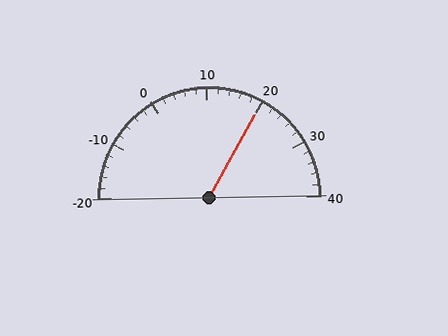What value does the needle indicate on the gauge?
The needle indicates approximately 20.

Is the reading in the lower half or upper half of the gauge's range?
The reading is in the upper half of the range (-20 to 40).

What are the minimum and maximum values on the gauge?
The gauge ranges from -20 to 40.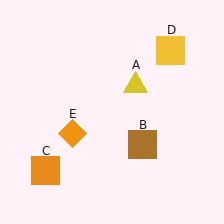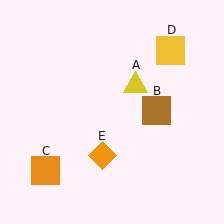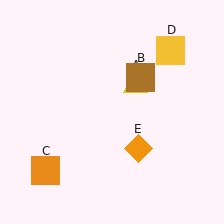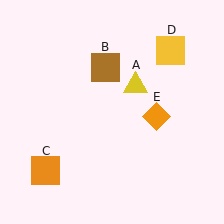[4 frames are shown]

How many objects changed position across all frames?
2 objects changed position: brown square (object B), orange diamond (object E).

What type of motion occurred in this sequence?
The brown square (object B), orange diamond (object E) rotated counterclockwise around the center of the scene.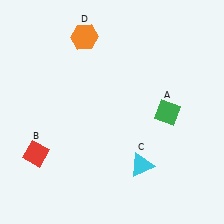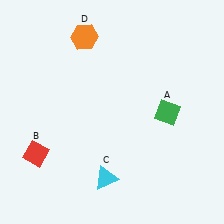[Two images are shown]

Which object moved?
The cyan triangle (C) moved left.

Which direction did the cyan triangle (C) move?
The cyan triangle (C) moved left.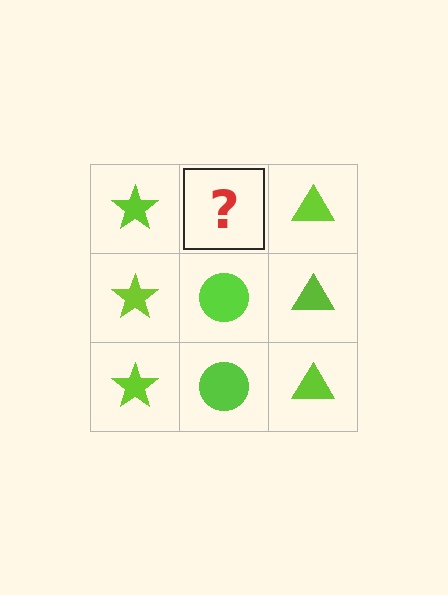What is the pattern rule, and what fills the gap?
The rule is that each column has a consistent shape. The gap should be filled with a lime circle.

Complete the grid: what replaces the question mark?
The question mark should be replaced with a lime circle.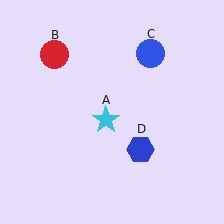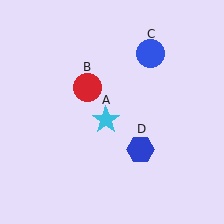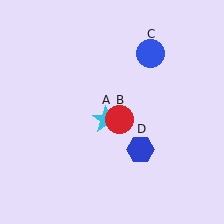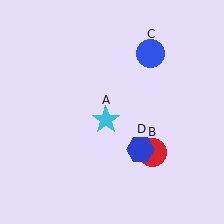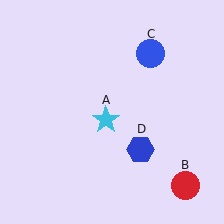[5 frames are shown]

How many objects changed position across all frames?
1 object changed position: red circle (object B).